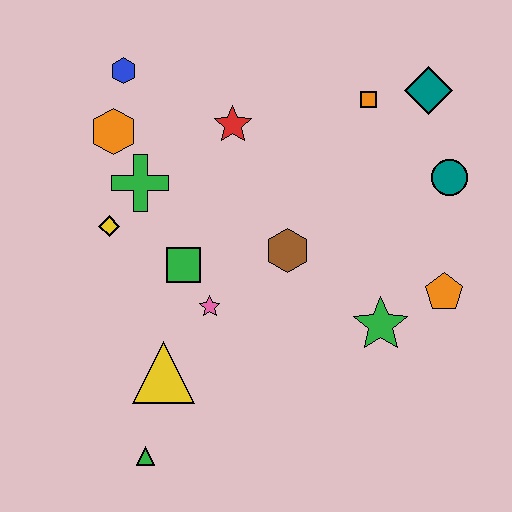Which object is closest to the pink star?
The green square is closest to the pink star.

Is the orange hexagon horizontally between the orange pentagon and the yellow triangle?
No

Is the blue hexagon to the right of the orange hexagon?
Yes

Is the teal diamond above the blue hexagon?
No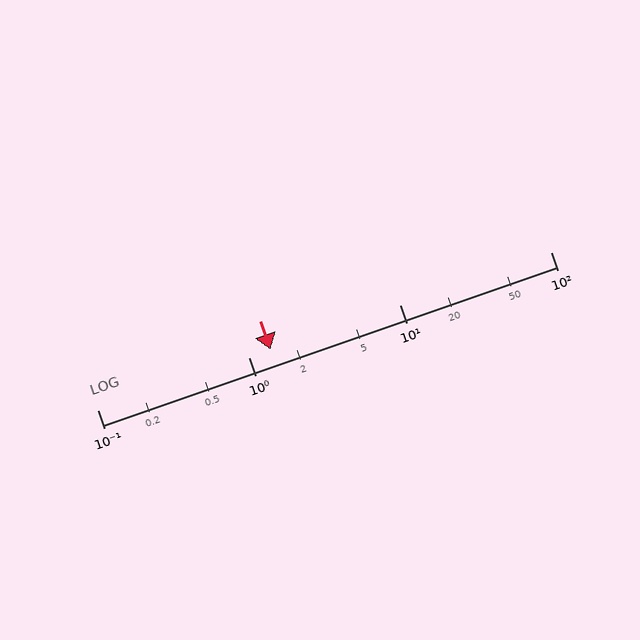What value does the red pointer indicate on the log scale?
The pointer indicates approximately 1.4.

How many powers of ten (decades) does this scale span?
The scale spans 3 decades, from 0.1 to 100.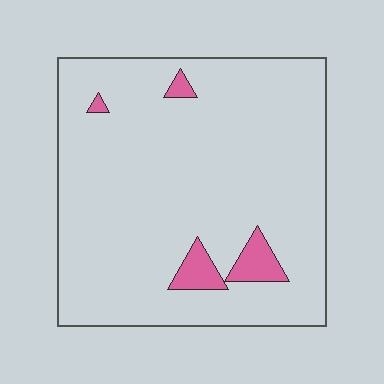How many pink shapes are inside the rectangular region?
4.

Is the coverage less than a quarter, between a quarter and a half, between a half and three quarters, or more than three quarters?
Less than a quarter.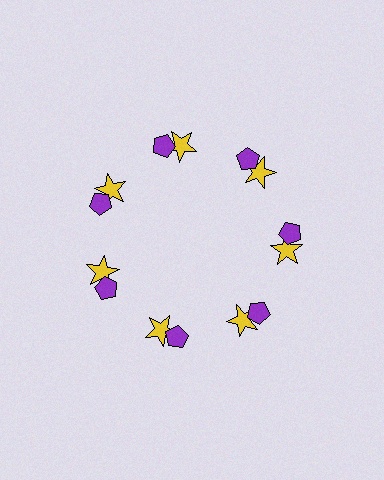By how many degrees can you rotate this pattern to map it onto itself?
The pattern maps onto itself every 51 degrees of rotation.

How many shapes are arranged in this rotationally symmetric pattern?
There are 14 shapes, arranged in 7 groups of 2.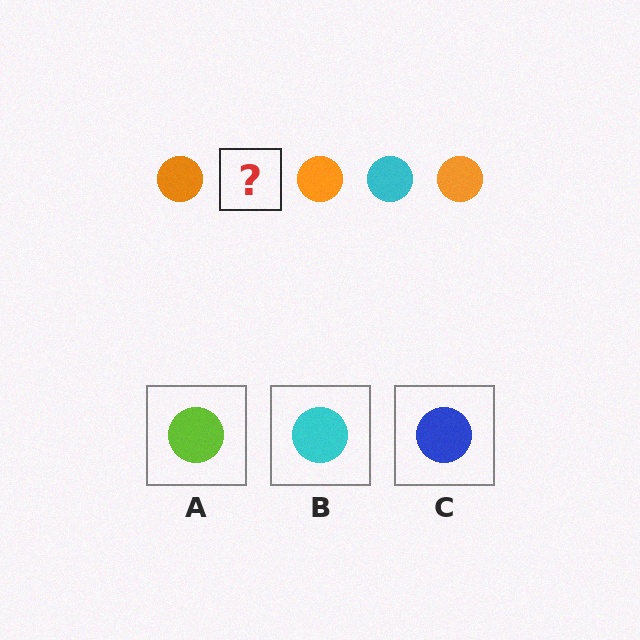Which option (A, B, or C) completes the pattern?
B.